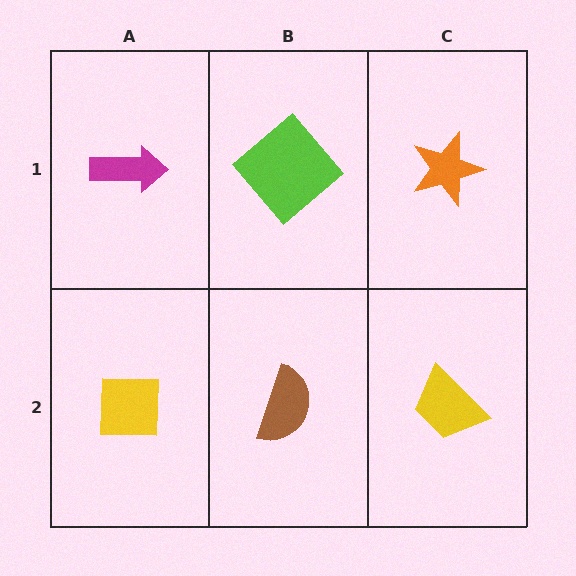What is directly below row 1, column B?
A brown semicircle.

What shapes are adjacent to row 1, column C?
A yellow trapezoid (row 2, column C), a lime diamond (row 1, column B).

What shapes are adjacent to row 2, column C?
An orange star (row 1, column C), a brown semicircle (row 2, column B).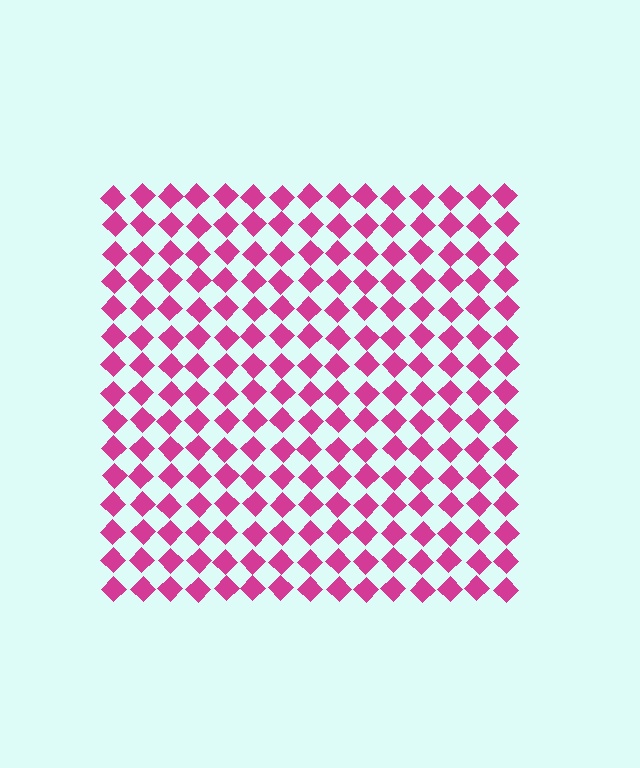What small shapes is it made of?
It is made of small diamonds.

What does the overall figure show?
The overall figure shows a square.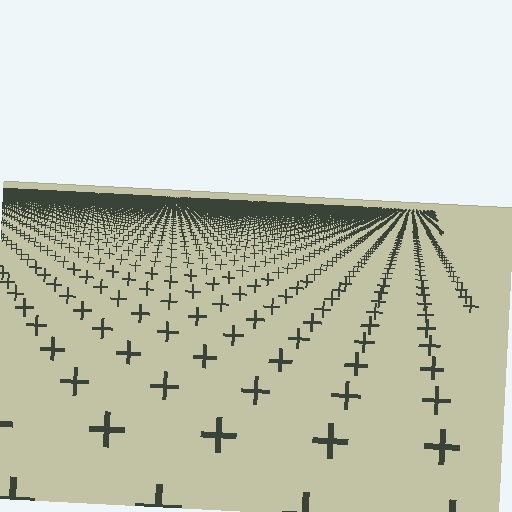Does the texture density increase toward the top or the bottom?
Density increases toward the top.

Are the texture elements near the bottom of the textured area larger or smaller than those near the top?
Larger. Near the bottom, elements are closer to the viewer and appear at a bigger on-screen size.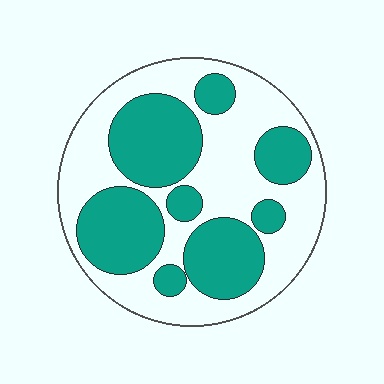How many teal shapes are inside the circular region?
8.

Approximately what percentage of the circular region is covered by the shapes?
Approximately 45%.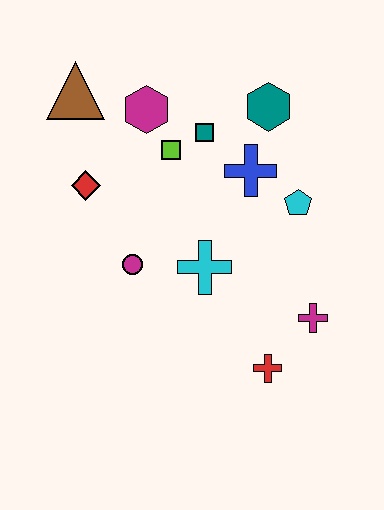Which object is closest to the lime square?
The teal square is closest to the lime square.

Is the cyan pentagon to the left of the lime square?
No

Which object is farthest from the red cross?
The brown triangle is farthest from the red cross.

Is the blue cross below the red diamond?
No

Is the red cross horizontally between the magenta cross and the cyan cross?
Yes